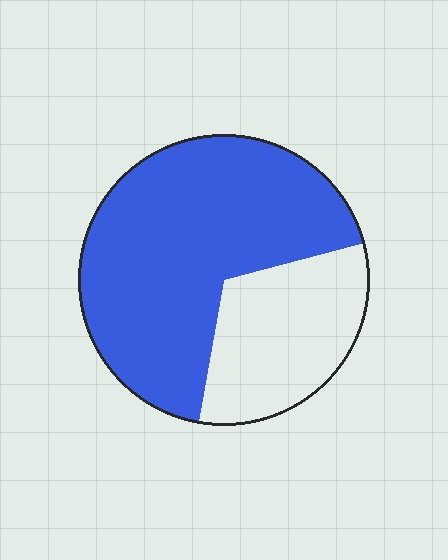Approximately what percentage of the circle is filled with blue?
Approximately 70%.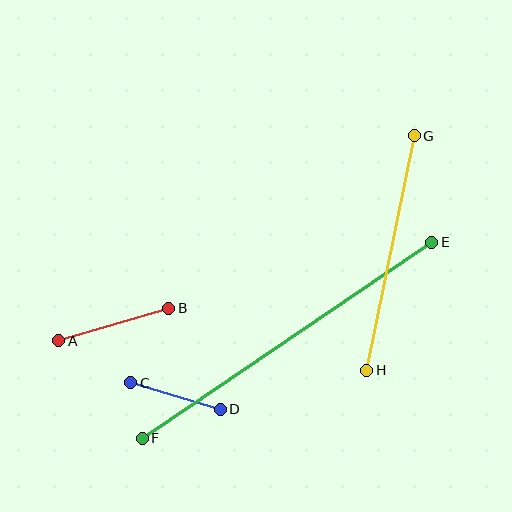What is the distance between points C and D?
The distance is approximately 93 pixels.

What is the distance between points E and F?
The distance is approximately 349 pixels.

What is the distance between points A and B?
The distance is approximately 115 pixels.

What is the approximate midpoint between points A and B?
The midpoint is at approximately (114, 324) pixels.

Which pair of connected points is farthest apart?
Points E and F are farthest apart.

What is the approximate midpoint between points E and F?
The midpoint is at approximately (287, 340) pixels.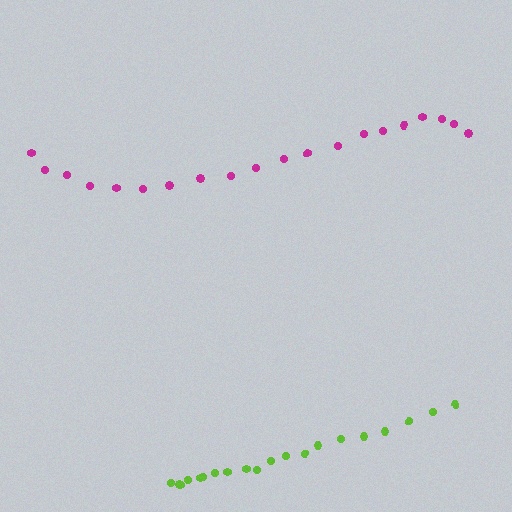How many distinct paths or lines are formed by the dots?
There are 2 distinct paths.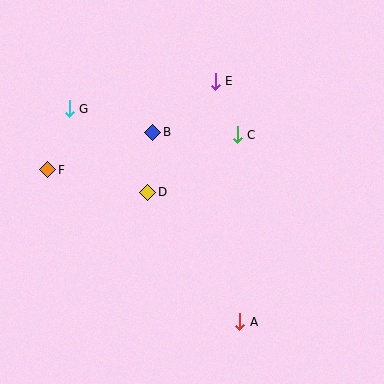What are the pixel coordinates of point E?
Point E is at (215, 81).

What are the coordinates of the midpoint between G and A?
The midpoint between G and A is at (154, 215).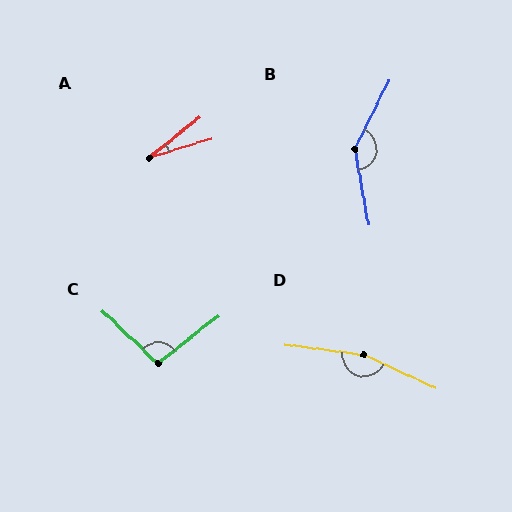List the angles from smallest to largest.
A (21°), C (98°), B (143°), D (163°).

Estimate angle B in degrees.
Approximately 143 degrees.